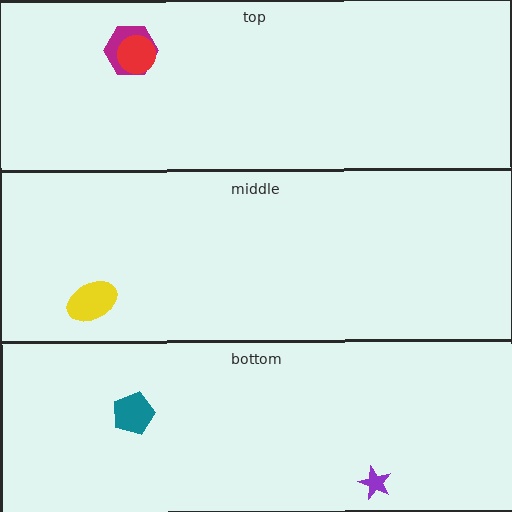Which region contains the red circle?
The top region.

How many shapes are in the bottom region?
2.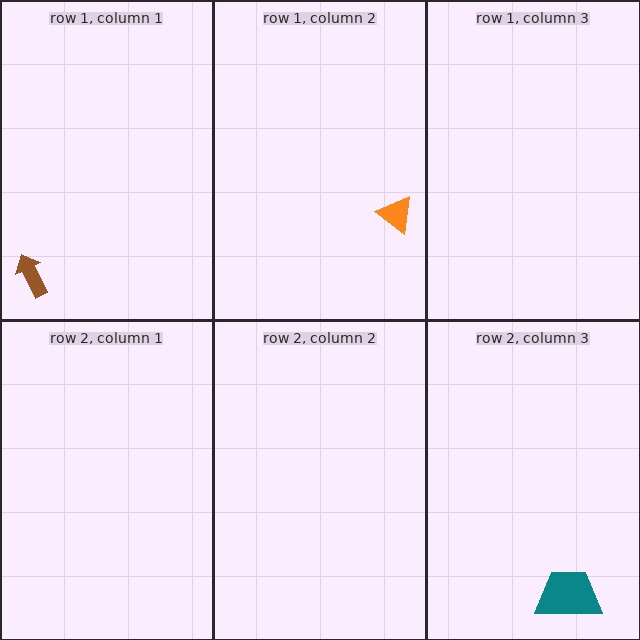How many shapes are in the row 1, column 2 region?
1.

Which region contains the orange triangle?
The row 1, column 2 region.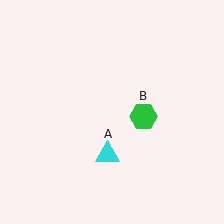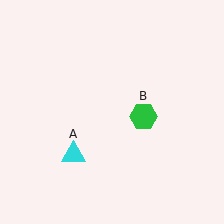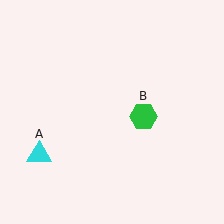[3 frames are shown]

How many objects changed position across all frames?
1 object changed position: cyan triangle (object A).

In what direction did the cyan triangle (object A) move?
The cyan triangle (object A) moved left.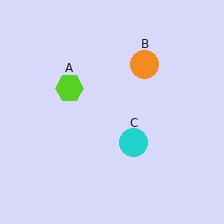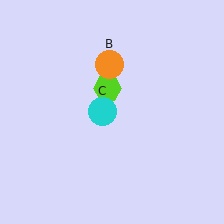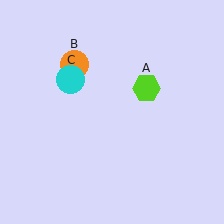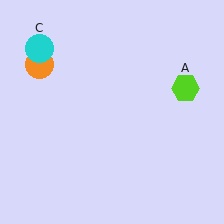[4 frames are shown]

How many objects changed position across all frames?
3 objects changed position: lime hexagon (object A), orange circle (object B), cyan circle (object C).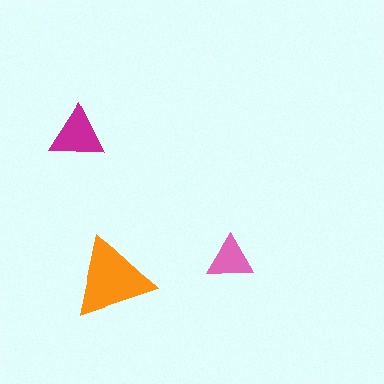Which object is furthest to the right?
The pink triangle is rightmost.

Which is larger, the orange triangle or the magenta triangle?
The orange one.